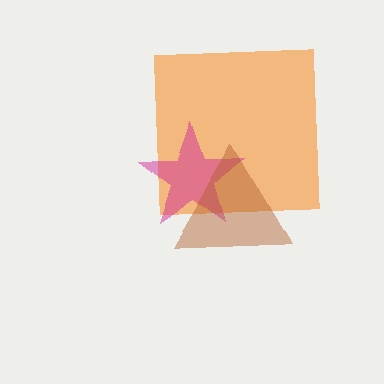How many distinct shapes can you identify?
There are 3 distinct shapes: an orange square, a magenta star, a brown triangle.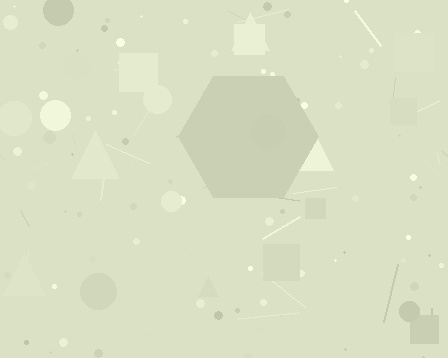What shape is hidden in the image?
A hexagon is hidden in the image.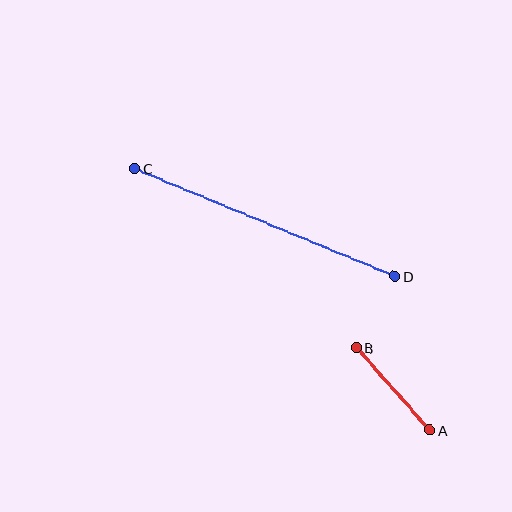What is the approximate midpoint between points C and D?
The midpoint is at approximately (265, 222) pixels.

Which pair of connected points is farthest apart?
Points C and D are farthest apart.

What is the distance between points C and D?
The distance is approximately 281 pixels.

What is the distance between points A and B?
The distance is approximately 110 pixels.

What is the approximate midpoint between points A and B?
The midpoint is at approximately (393, 389) pixels.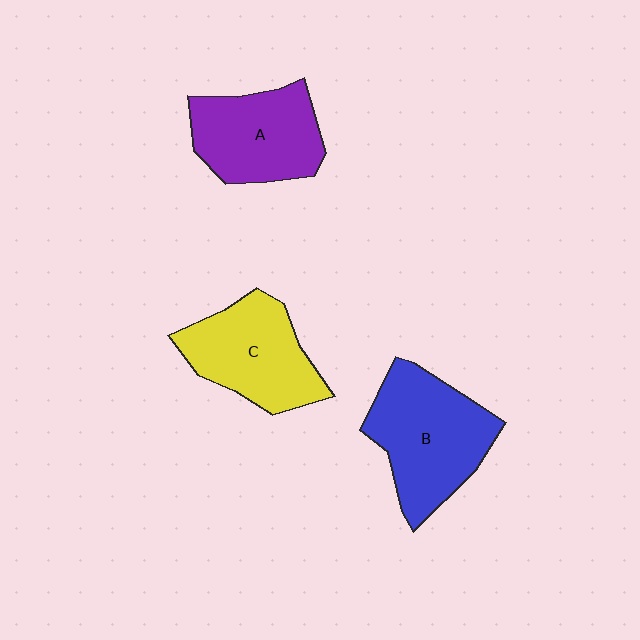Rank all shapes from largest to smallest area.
From largest to smallest: B (blue), C (yellow), A (purple).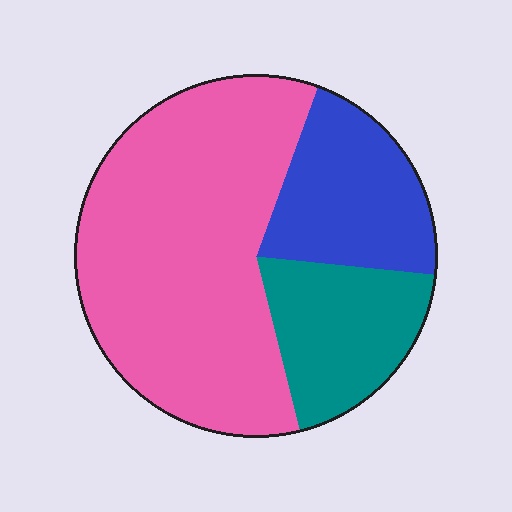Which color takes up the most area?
Pink, at roughly 60%.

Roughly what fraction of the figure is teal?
Teal covers about 20% of the figure.